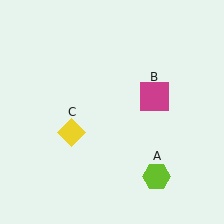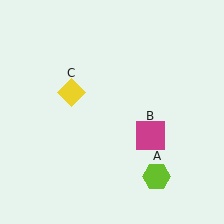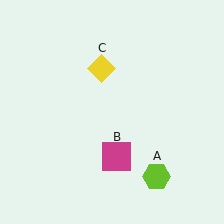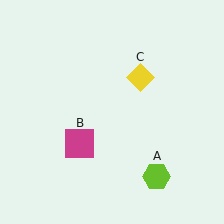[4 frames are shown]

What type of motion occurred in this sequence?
The magenta square (object B), yellow diamond (object C) rotated clockwise around the center of the scene.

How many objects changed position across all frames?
2 objects changed position: magenta square (object B), yellow diamond (object C).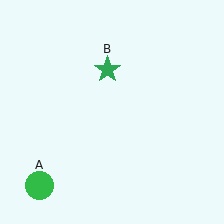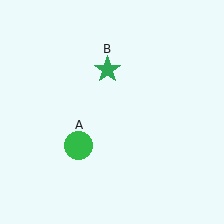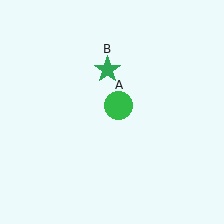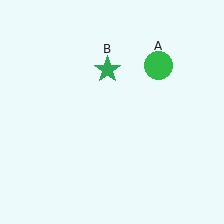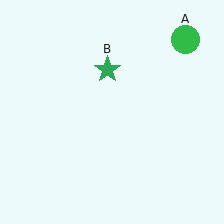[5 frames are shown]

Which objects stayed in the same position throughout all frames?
Green star (object B) remained stationary.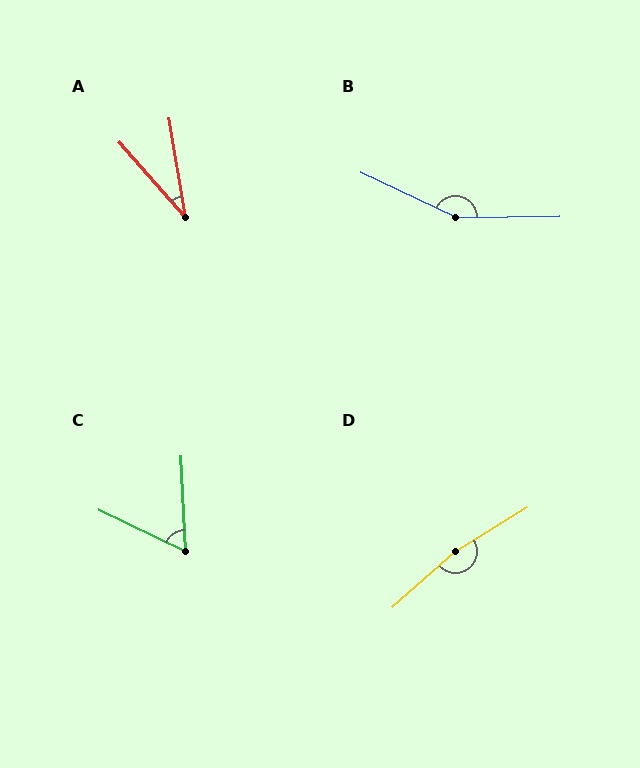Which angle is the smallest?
A, at approximately 32 degrees.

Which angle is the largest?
D, at approximately 170 degrees.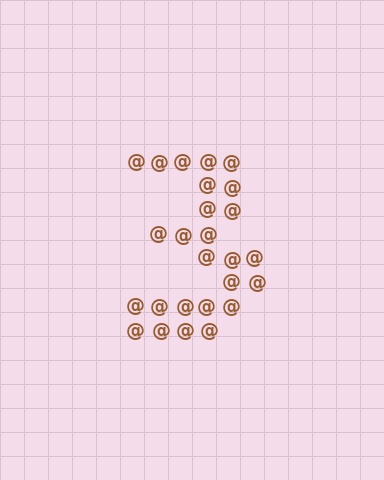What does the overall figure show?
The overall figure shows the digit 3.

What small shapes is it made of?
It is made of small at signs.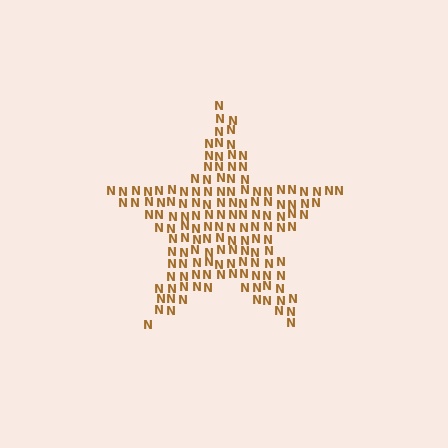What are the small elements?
The small elements are letter N's.